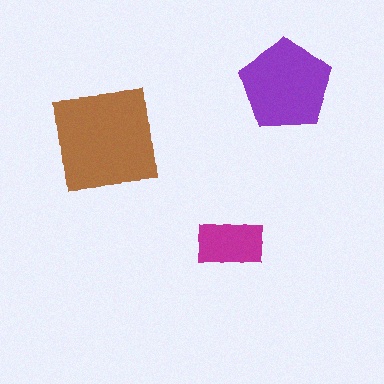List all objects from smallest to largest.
The magenta rectangle, the purple pentagon, the brown square.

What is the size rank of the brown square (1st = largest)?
1st.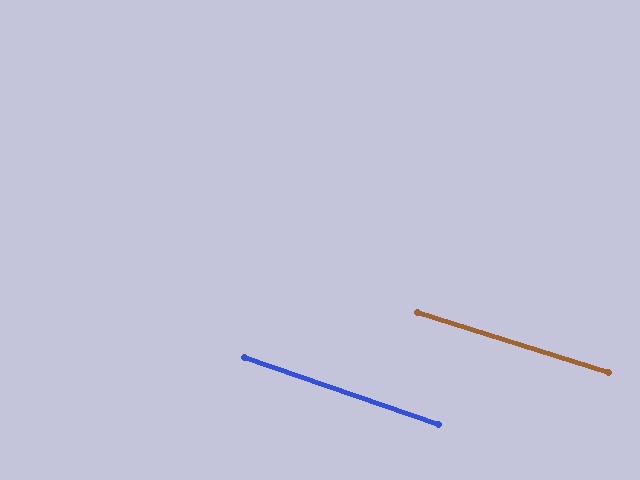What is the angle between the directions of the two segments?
Approximately 2 degrees.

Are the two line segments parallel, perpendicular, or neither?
Parallel — their directions differ by only 1.8°.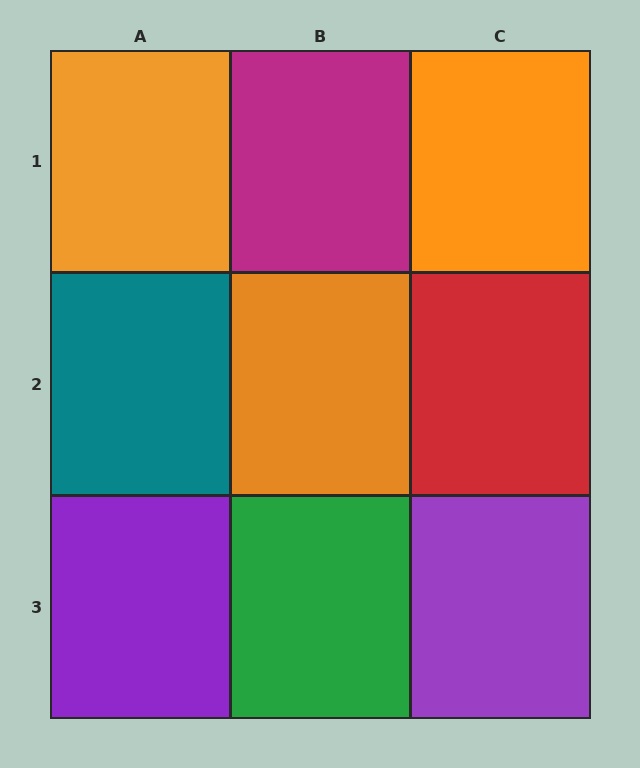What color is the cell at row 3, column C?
Purple.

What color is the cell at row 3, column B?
Green.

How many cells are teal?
1 cell is teal.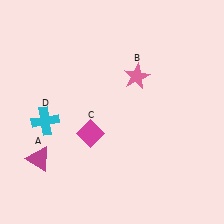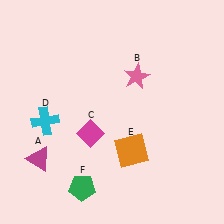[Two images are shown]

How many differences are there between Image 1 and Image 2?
There are 2 differences between the two images.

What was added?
An orange square (E), a green pentagon (F) were added in Image 2.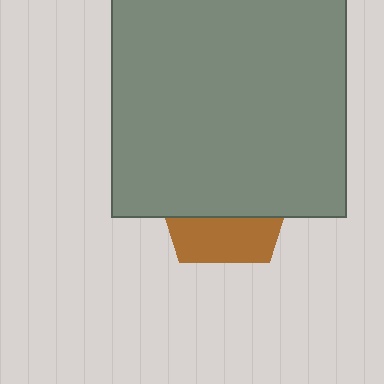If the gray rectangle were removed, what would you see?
You would see the complete brown pentagon.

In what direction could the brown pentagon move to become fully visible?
The brown pentagon could move down. That would shift it out from behind the gray rectangle entirely.